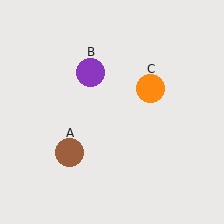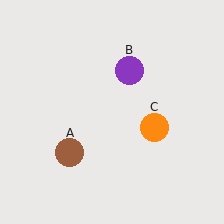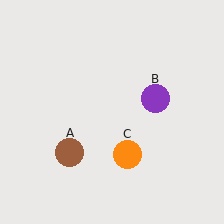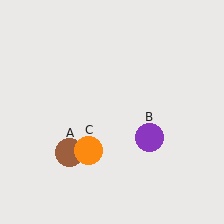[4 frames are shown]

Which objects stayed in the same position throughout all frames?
Brown circle (object A) remained stationary.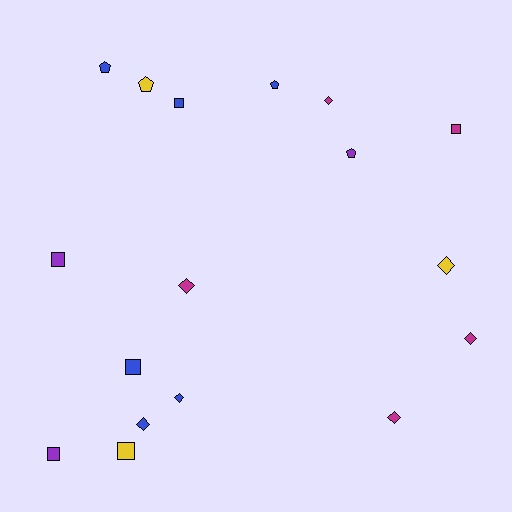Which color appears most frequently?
Blue, with 6 objects.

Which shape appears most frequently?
Diamond, with 7 objects.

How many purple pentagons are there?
There is 1 purple pentagon.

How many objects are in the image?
There are 17 objects.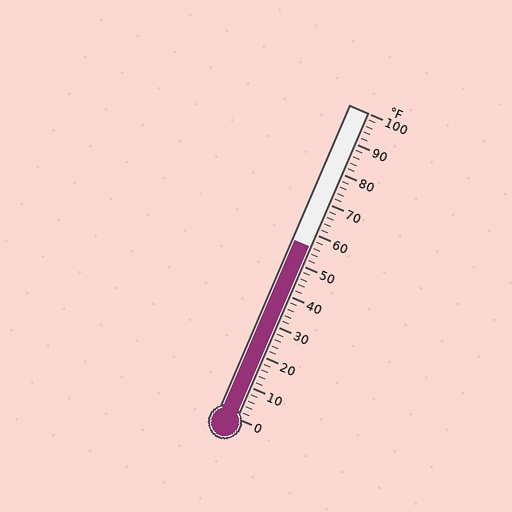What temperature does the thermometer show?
The thermometer shows approximately 56°F.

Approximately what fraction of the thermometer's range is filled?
The thermometer is filled to approximately 55% of its range.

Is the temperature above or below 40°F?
The temperature is above 40°F.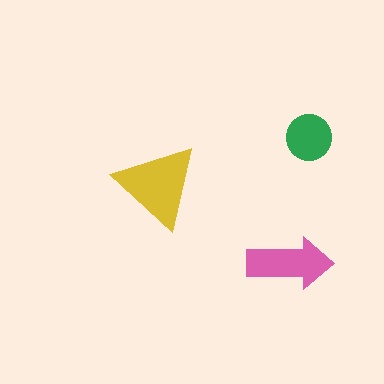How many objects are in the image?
There are 3 objects in the image.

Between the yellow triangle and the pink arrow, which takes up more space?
The yellow triangle.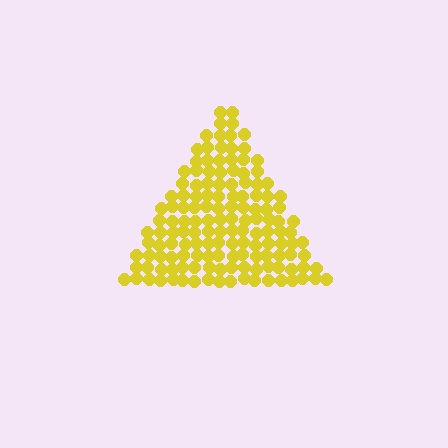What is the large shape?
The large shape is a triangle.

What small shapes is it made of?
It is made of small circles.